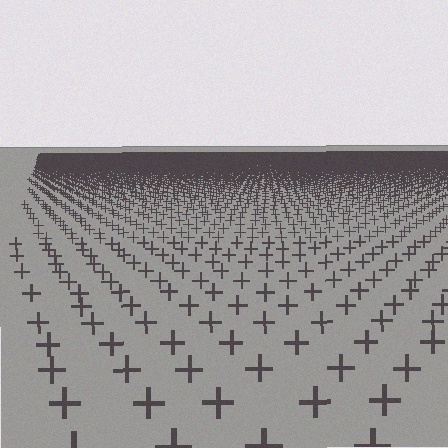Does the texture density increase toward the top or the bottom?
Density increases toward the top.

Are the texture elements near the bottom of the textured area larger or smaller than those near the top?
Larger. Near the bottom, elements are closer to the viewer and appear at a bigger on-screen size.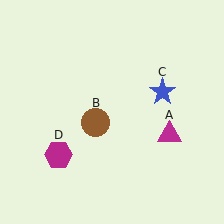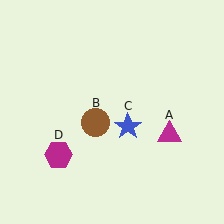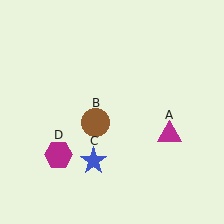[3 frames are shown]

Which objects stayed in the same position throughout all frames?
Magenta triangle (object A) and brown circle (object B) and magenta hexagon (object D) remained stationary.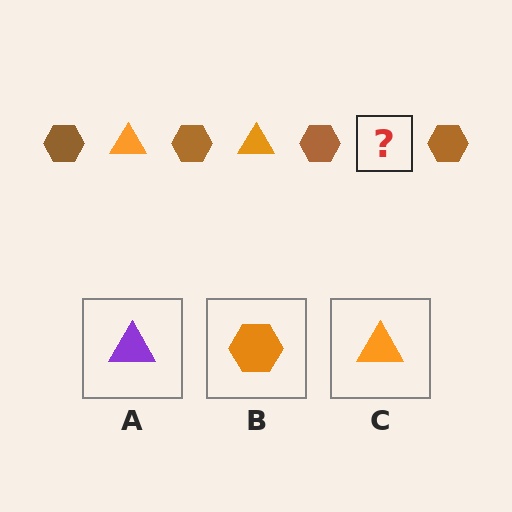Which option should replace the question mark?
Option C.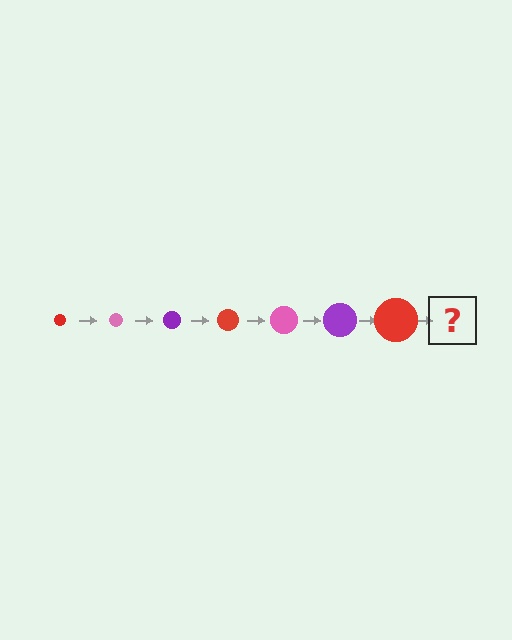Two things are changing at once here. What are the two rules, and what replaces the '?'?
The two rules are that the circle grows larger each step and the color cycles through red, pink, and purple. The '?' should be a pink circle, larger than the previous one.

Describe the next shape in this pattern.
It should be a pink circle, larger than the previous one.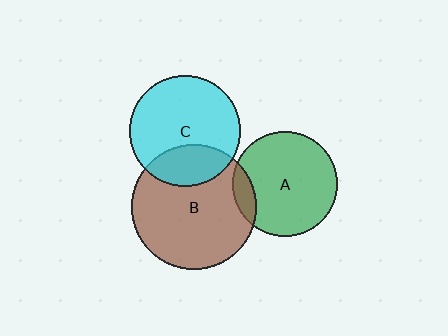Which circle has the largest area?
Circle B (brown).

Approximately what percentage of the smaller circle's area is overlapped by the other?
Approximately 10%.